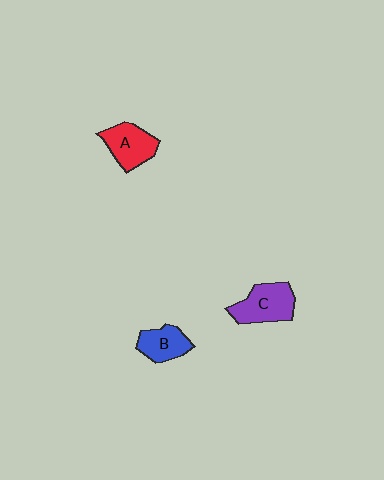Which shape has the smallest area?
Shape B (blue).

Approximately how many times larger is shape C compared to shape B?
Approximately 1.3 times.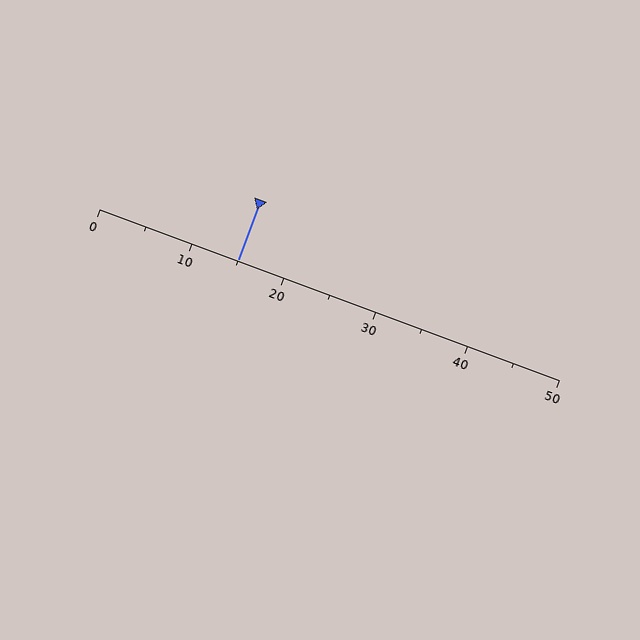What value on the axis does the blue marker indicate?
The marker indicates approximately 15.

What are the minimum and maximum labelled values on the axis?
The axis runs from 0 to 50.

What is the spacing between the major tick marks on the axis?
The major ticks are spaced 10 apart.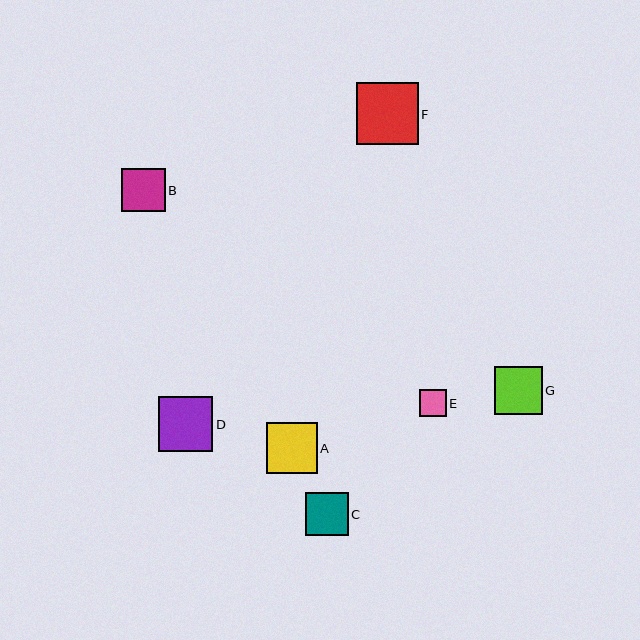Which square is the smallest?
Square E is the smallest with a size of approximately 27 pixels.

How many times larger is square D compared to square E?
Square D is approximately 2.0 times the size of square E.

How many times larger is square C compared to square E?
Square C is approximately 1.6 times the size of square E.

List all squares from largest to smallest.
From largest to smallest: F, D, A, G, B, C, E.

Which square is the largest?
Square F is the largest with a size of approximately 62 pixels.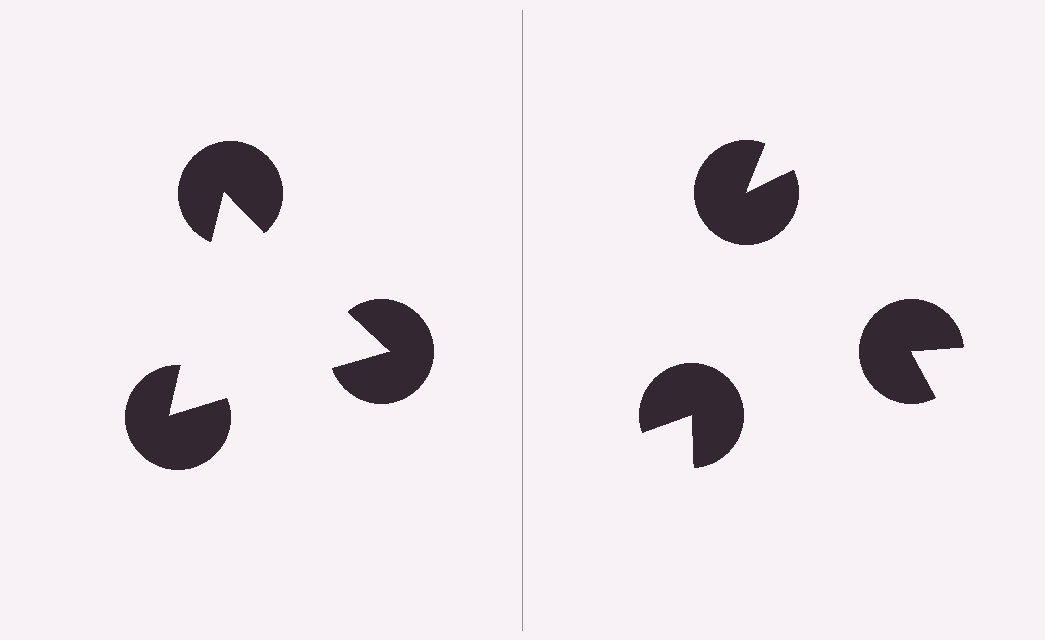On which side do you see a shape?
An illusory triangle appears on the left side. On the right side the wedge cuts are rotated, so no coherent shape forms.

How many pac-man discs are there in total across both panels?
6 — 3 on each side.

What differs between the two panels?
The pac-man discs are positioned identically on both sides; only the wedge orientations differ. On the left they align to a triangle; on the right they are misaligned.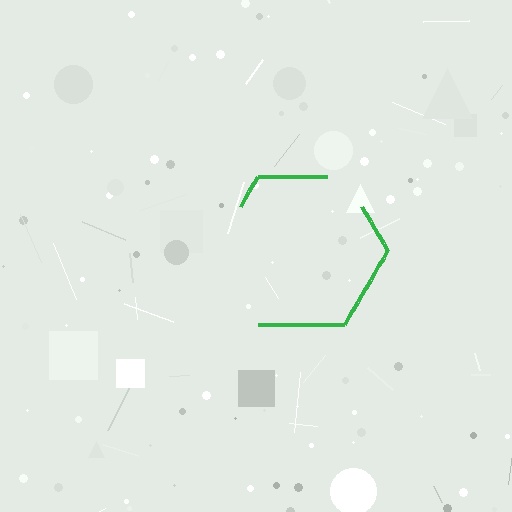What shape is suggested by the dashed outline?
The dashed outline suggests a hexagon.